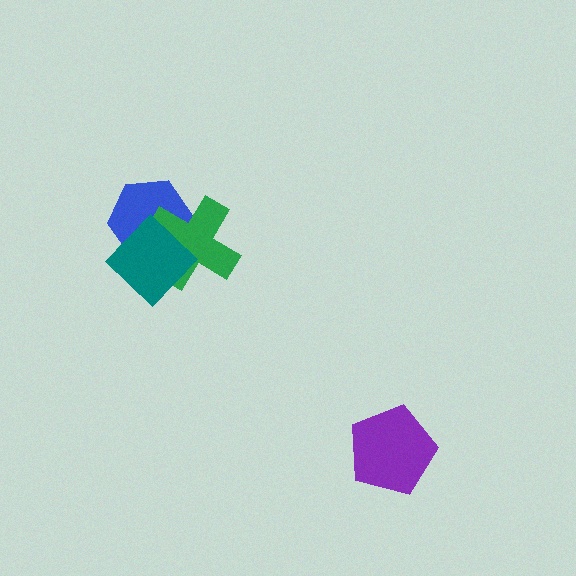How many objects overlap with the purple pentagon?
0 objects overlap with the purple pentagon.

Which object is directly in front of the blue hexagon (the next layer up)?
The green cross is directly in front of the blue hexagon.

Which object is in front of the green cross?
The teal diamond is in front of the green cross.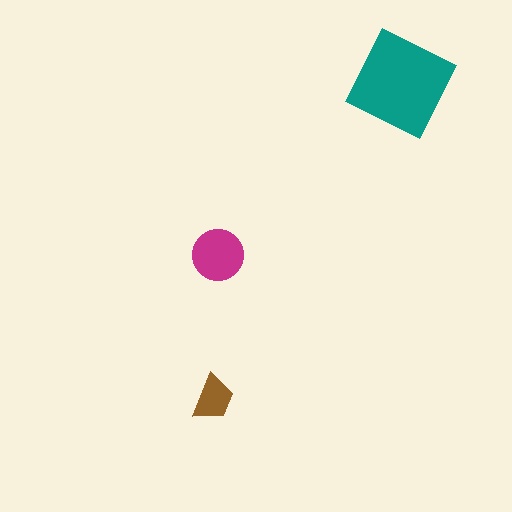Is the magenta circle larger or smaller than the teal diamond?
Smaller.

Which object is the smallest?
The brown trapezoid.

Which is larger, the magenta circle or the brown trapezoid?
The magenta circle.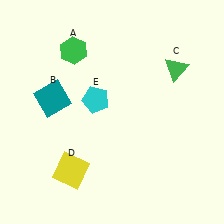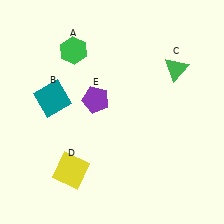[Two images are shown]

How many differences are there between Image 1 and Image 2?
There is 1 difference between the two images.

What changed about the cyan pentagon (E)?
In Image 1, E is cyan. In Image 2, it changed to purple.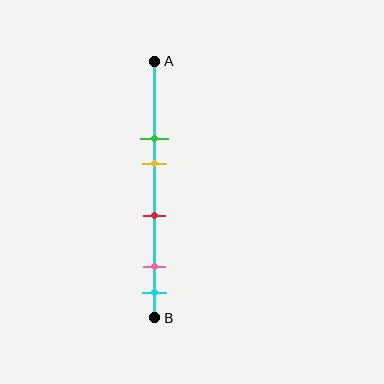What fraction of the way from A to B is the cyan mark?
The cyan mark is approximately 90% (0.9) of the way from A to B.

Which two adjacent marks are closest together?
The pink and cyan marks are the closest adjacent pair.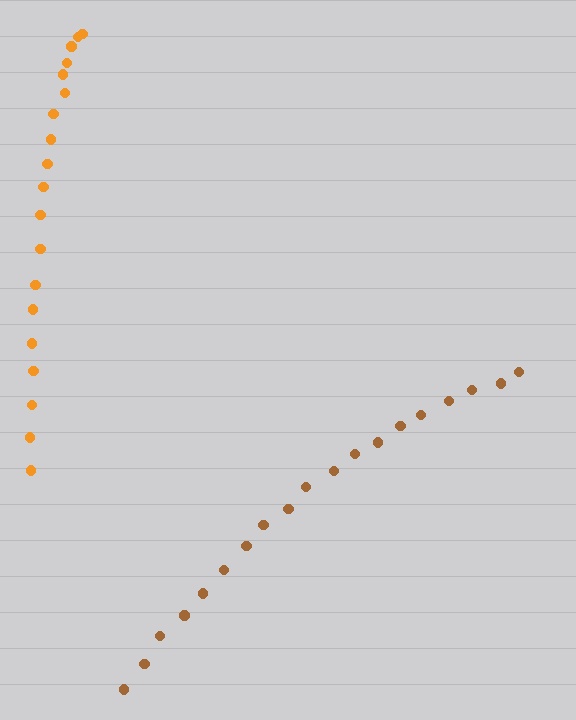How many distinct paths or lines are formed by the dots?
There are 2 distinct paths.